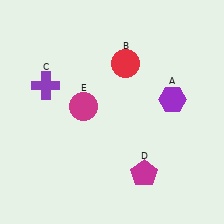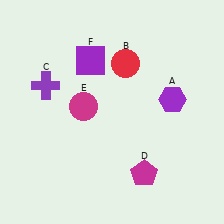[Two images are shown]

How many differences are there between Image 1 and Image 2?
There is 1 difference between the two images.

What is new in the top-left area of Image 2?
A purple square (F) was added in the top-left area of Image 2.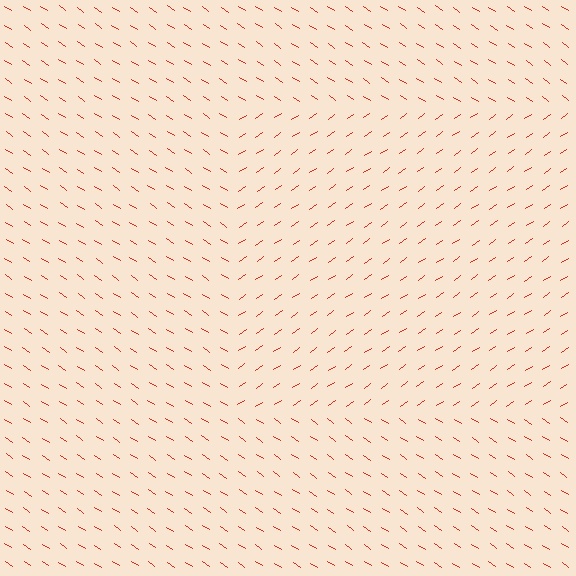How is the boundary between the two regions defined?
The boundary is defined purely by a change in line orientation (approximately 68 degrees difference). All lines are the same color and thickness.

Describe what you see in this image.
The image is filled with small red line segments. A rectangle region in the image has lines oriented differently from the surrounding lines, creating a visible texture boundary.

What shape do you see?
I see a rectangle.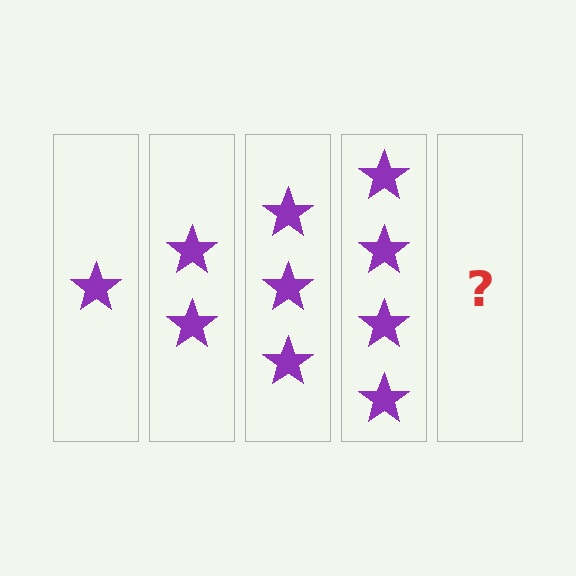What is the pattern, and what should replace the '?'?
The pattern is that each step adds one more star. The '?' should be 5 stars.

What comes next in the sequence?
The next element should be 5 stars.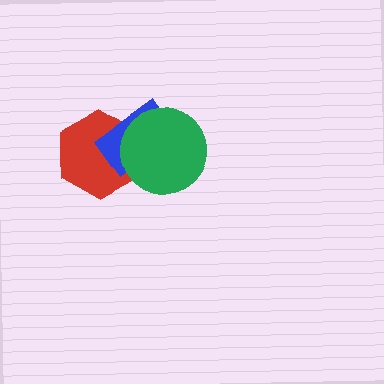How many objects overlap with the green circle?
2 objects overlap with the green circle.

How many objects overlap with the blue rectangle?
2 objects overlap with the blue rectangle.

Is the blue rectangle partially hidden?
Yes, it is partially covered by another shape.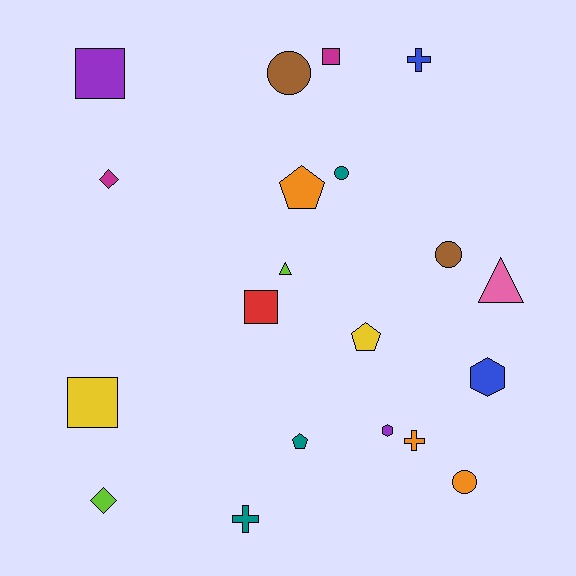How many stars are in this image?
There are no stars.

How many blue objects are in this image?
There are 2 blue objects.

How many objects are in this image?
There are 20 objects.